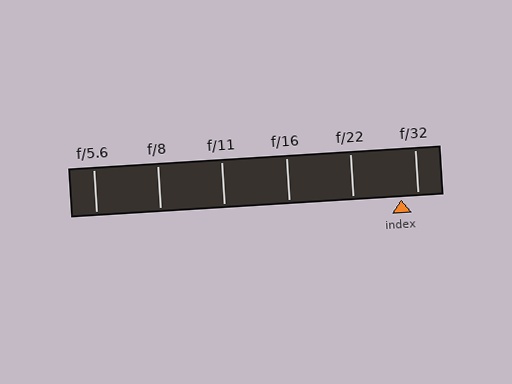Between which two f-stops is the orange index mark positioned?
The index mark is between f/22 and f/32.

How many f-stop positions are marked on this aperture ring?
There are 6 f-stop positions marked.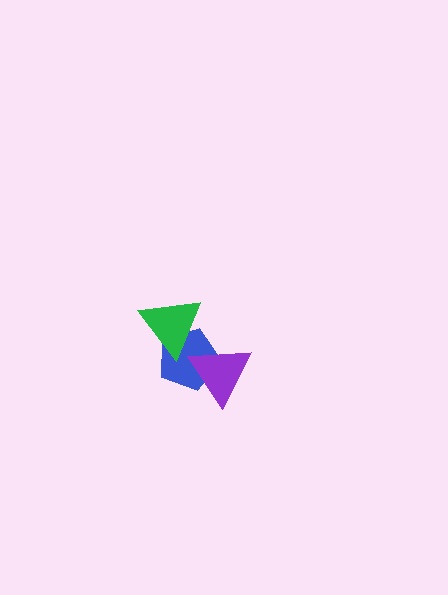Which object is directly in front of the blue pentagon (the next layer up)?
The green triangle is directly in front of the blue pentagon.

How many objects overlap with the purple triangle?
1 object overlaps with the purple triangle.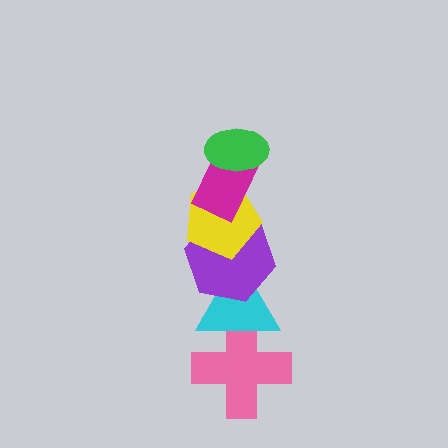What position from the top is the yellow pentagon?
The yellow pentagon is 3rd from the top.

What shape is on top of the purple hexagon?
The yellow pentagon is on top of the purple hexagon.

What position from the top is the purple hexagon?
The purple hexagon is 4th from the top.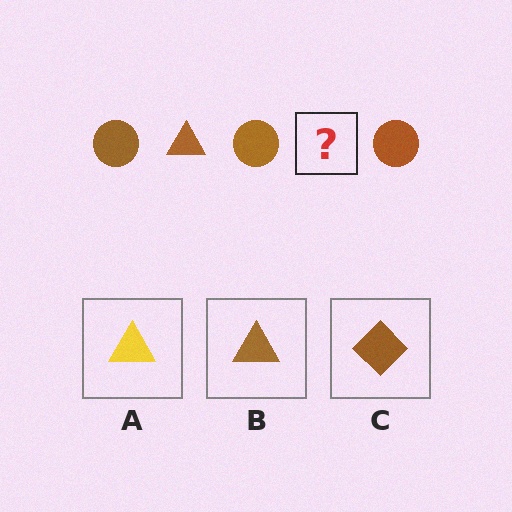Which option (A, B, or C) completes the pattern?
B.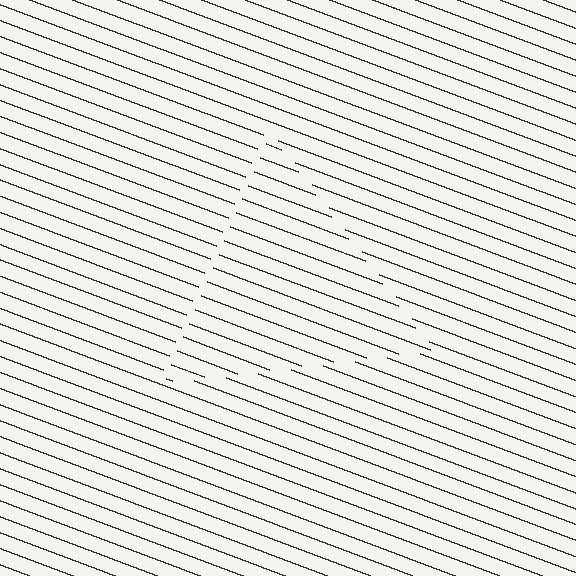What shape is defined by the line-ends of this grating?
An illusory triangle. The interior of the shape contains the same grating, shifted by half a period — the contour is defined by the phase discontinuity where line-ends from the inner and outer gratings abut.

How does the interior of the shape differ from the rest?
The interior of the shape contains the same grating, shifted by half a period — the contour is defined by the phase discontinuity where line-ends from the inner and outer gratings abut.